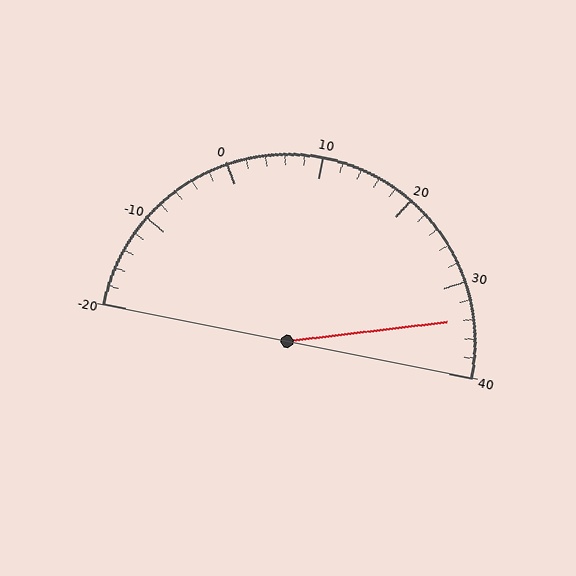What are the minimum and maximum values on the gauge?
The gauge ranges from -20 to 40.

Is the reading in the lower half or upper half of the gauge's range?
The reading is in the upper half of the range (-20 to 40).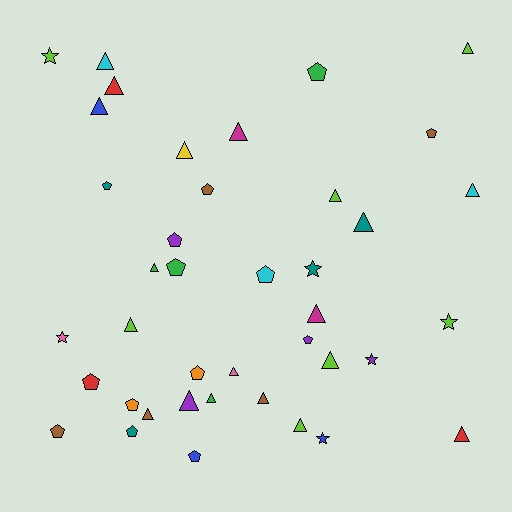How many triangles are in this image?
There are 20 triangles.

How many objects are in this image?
There are 40 objects.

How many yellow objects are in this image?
There is 1 yellow object.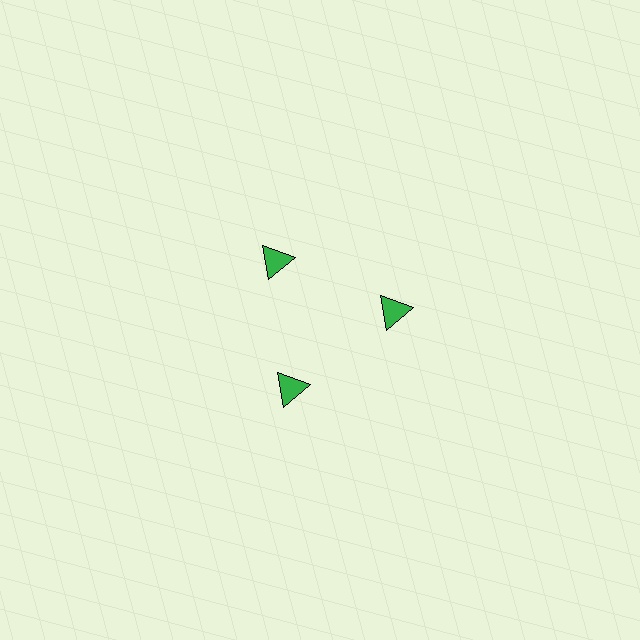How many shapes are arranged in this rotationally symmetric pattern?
There are 3 shapes, arranged in 3 groups of 1.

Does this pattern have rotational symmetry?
Yes, this pattern has 3-fold rotational symmetry. It looks the same after rotating 120 degrees around the center.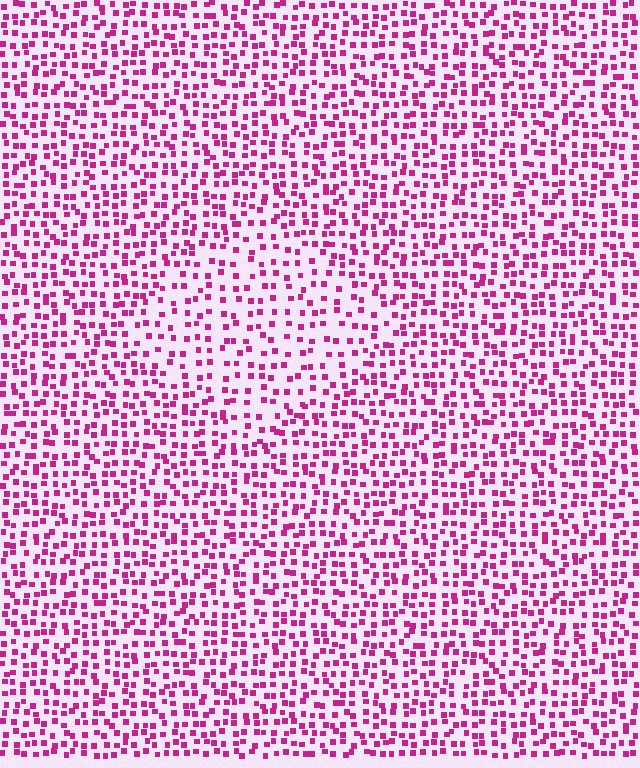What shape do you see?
I see a diamond.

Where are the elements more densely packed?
The elements are more densely packed outside the diamond boundary.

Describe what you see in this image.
The image contains small magenta elements arranged at two different densities. A diamond-shaped region is visible where the elements are less densely packed than the surrounding area.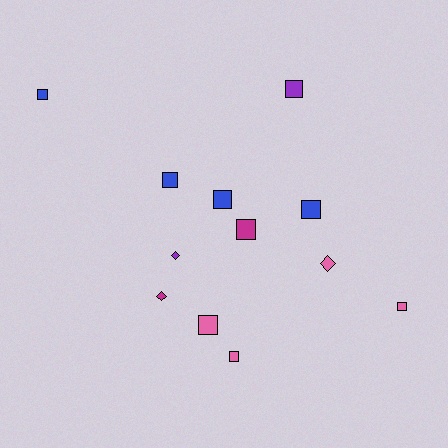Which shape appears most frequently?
Square, with 9 objects.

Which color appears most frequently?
Pink, with 4 objects.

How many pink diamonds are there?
There is 1 pink diamond.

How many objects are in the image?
There are 12 objects.